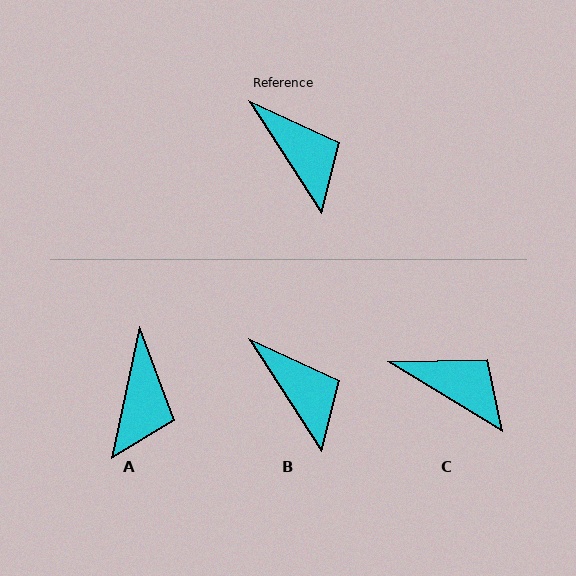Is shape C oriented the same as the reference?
No, it is off by about 25 degrees.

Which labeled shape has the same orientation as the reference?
B.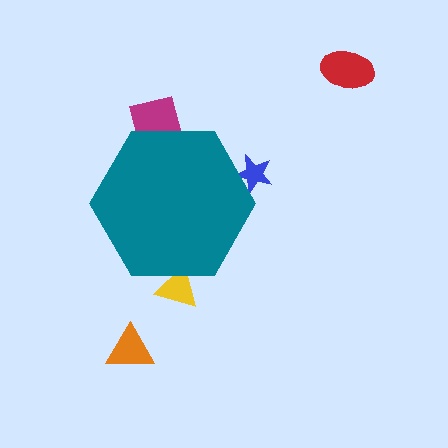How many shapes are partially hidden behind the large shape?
3 shapes are partially hidden.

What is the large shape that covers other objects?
A teal hexagon.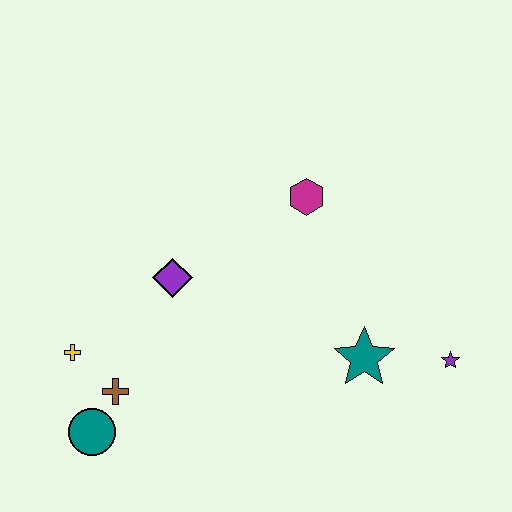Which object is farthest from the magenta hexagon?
The teal circle is farthest from the magenta hexagon.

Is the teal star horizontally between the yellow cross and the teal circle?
No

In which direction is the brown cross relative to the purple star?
The brown cross is to the left of the purple star.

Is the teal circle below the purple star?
Yes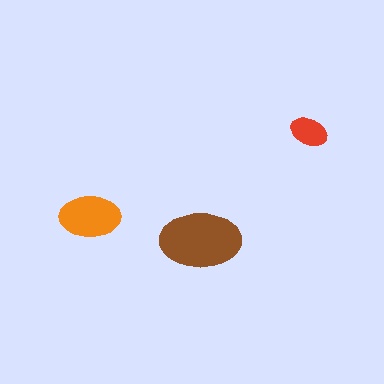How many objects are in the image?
There are 3 objects in the image.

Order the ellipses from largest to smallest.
the brown one, the orange one, the red one.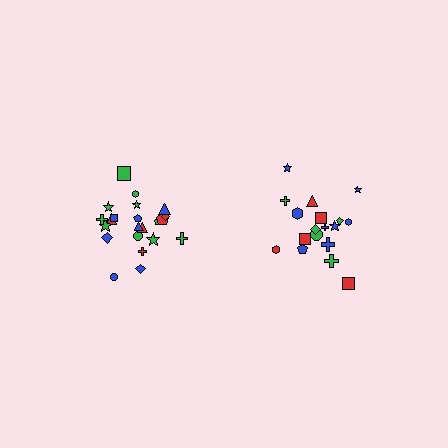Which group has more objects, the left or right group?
The left group.